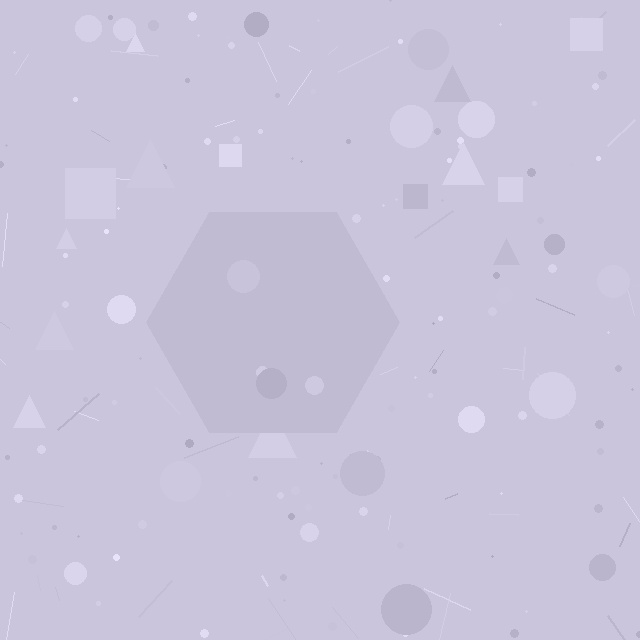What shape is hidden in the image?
A hexagon is hidden in the image.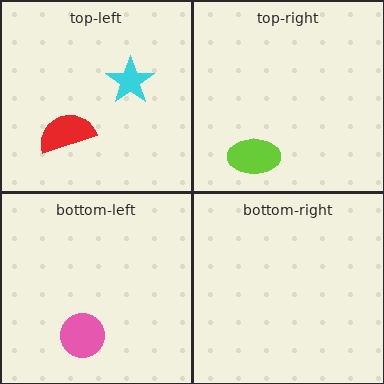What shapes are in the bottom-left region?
The pink circle.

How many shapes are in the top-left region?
2.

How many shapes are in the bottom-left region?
1.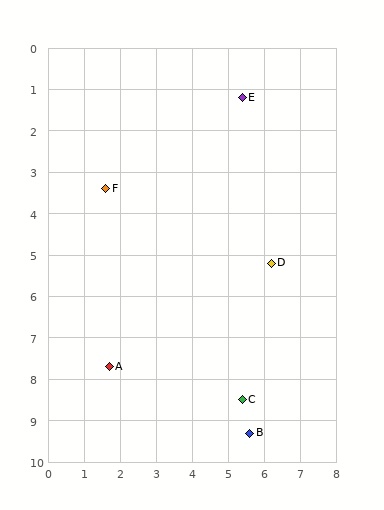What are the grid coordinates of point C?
Point C is at approximately (5.4, 8.5).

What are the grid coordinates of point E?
Point E is at approximately (5.4, 1.2).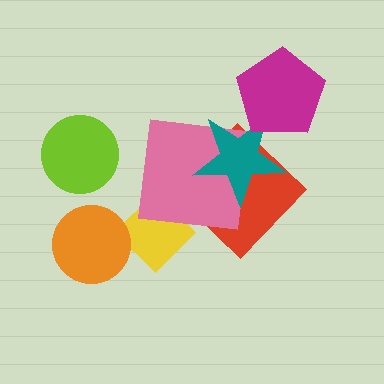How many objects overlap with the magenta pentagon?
1 object overlaps with the magenta pentagon.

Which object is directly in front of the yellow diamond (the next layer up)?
The pink square is directly in front of the yellow diamond.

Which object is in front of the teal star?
The magenta pentagon is in front of the teal star.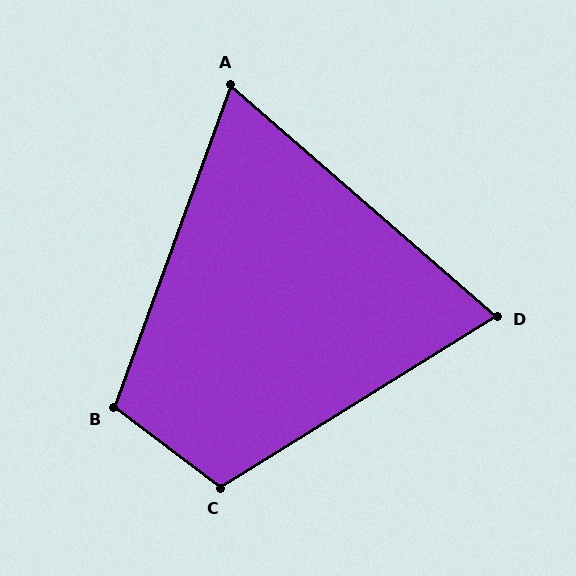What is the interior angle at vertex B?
Approximately 107 degrees (obtuse).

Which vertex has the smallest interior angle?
A, at approximately 69 degrees.